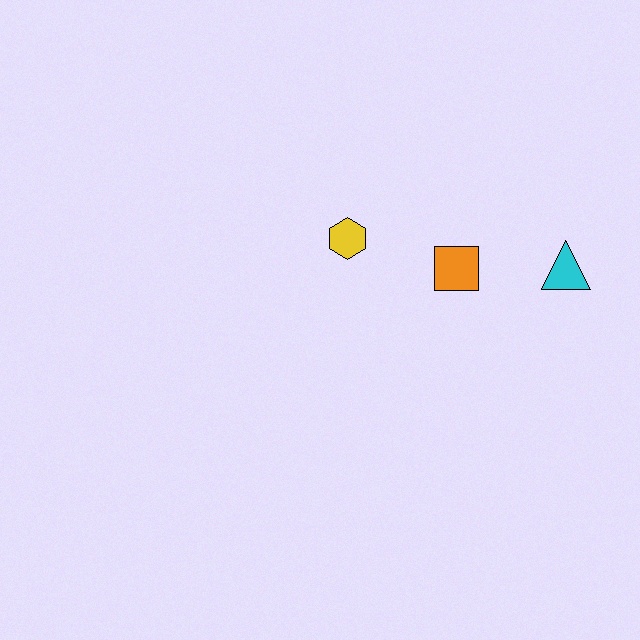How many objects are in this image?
There are 3 objects.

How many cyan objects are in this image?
There is 1 cyan object.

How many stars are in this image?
There are no stars.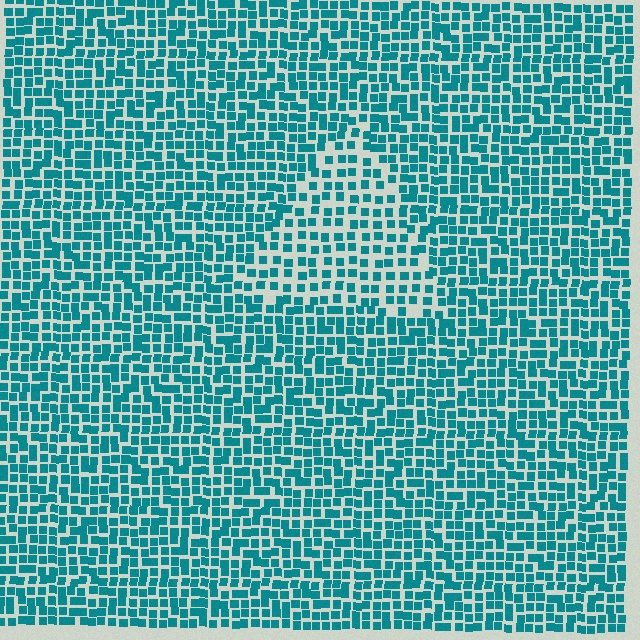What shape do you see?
I see a triangle.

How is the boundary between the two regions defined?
The boundary is defined by a change in element density (approximately 1.6x ratio). All elements are the same color, size, and shape.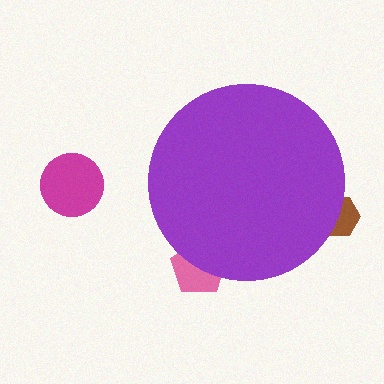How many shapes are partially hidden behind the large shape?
2 shapes are partially hidden.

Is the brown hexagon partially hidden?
Yes, the brown hexagon is partially hidden behind the purple circle.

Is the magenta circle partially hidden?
No, the magenta circle is fully visible.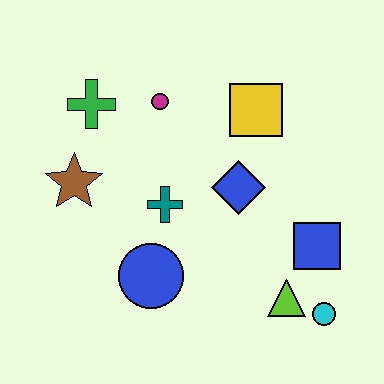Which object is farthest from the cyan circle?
The green cross is farthest from the cyan circle.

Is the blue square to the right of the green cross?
Yes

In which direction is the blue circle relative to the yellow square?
The blue circle is below the yellow square.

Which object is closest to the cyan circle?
The lime triangle is closest to the cyan circle.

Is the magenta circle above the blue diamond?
Yes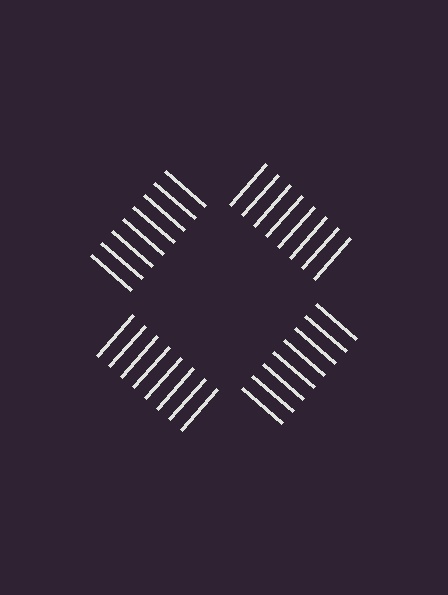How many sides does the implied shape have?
4 sides — the line-ends trace a square.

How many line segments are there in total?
32 — 8 along each of the 4 edges.